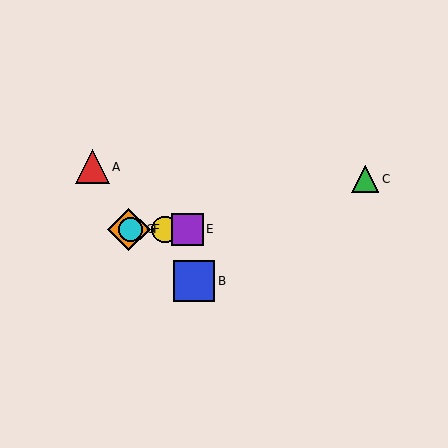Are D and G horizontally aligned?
Yes, both are at y≈229.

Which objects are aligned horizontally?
Objects D, E, F, G are aligned horizontally.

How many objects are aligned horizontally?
4 objects (D, E, F, G) are aligned horizontally.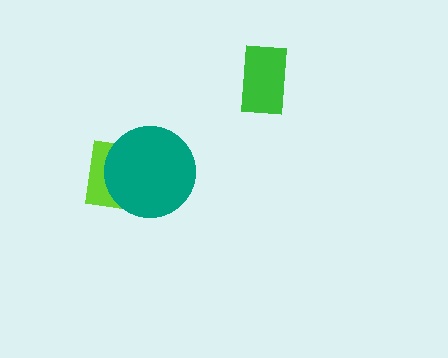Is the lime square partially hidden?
Yes, it is partially covered by another shape.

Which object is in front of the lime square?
The teal circle is in front of the lime square.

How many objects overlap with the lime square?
1 object overlaps with the lime square.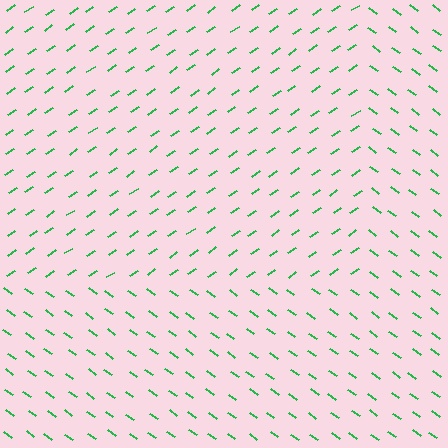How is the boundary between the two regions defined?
The boundary is defined purely by a change in line orientation (approximately 69 degrees difference). All lines are the same color and thickness.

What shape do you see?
I see a rectangle.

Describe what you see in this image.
The image is filled with small green line segments. A rectangle region in the image has lines oriented differently from the surrounding lines, creating a visible texture boundary.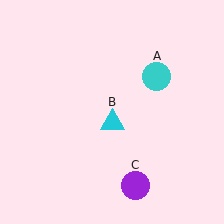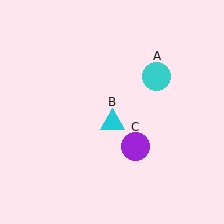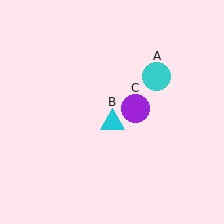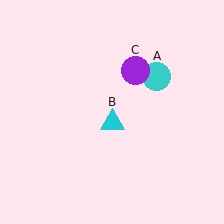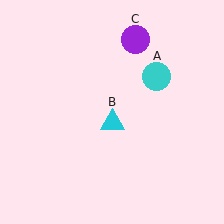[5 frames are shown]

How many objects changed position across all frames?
1 object changed position: purple circle (object C).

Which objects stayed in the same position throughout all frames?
Cyan circle (object A) and cyan triangle (object B) remained stationary.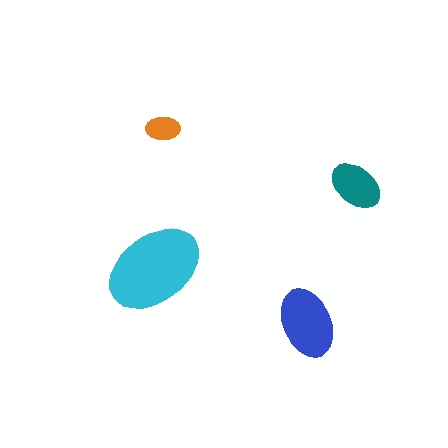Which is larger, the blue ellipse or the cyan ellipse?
The cyan one.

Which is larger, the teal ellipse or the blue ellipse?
The blue one.